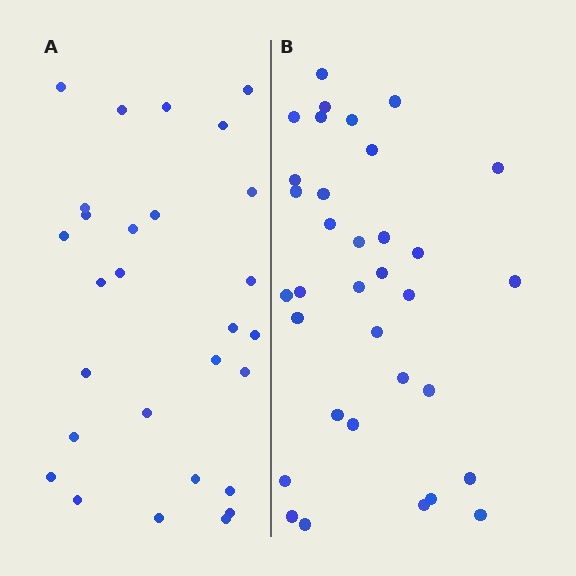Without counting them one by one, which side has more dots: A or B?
Region B (the right region) has more dots.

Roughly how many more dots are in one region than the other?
Region B has about 6 more dots than region A.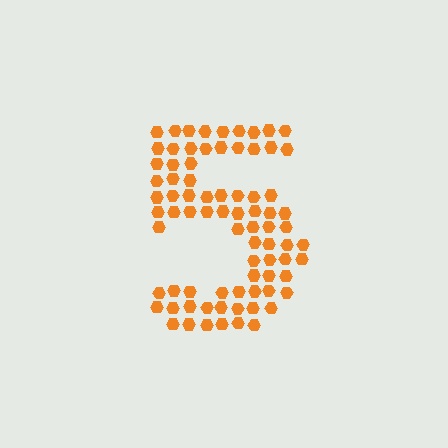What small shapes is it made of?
It is made of small hexagons.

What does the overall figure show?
The overall figure shows the digit 5.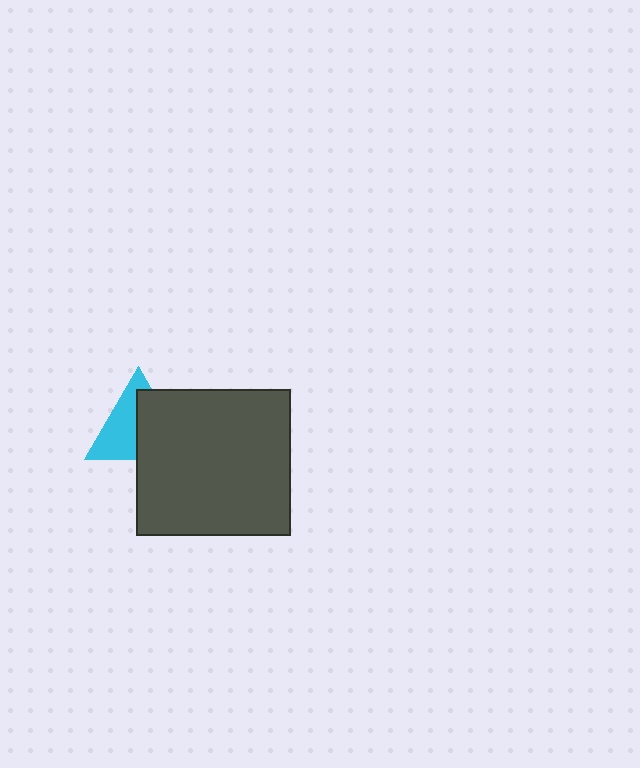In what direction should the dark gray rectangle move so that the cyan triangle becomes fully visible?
The dark gray rectangle should move toward the lower-right. That is the shortest direction to clear the overlap and leave the cyan triangle fully visible.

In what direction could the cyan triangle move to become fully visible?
The cyan triangle could move toward the upper-left. That would shift it out from behind the dark gray rectangle entirely.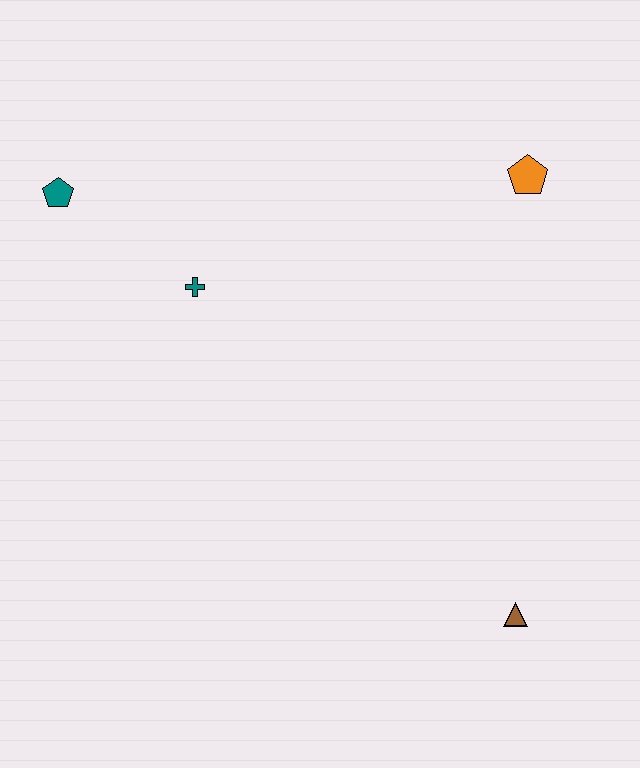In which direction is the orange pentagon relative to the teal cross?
The orange pentagon is to the right of the teal cross.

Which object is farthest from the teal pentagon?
The brown triangle is farthest from the teal pentagon.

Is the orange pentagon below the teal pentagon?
No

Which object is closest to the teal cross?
The teal pentagon is closest to the teal cross.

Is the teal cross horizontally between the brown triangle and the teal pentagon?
Yes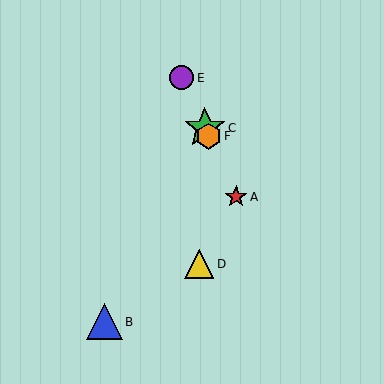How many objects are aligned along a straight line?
4 objects (A, C, E, F) are aligned along a straight line.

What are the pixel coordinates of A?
Object A is at (236, 197).